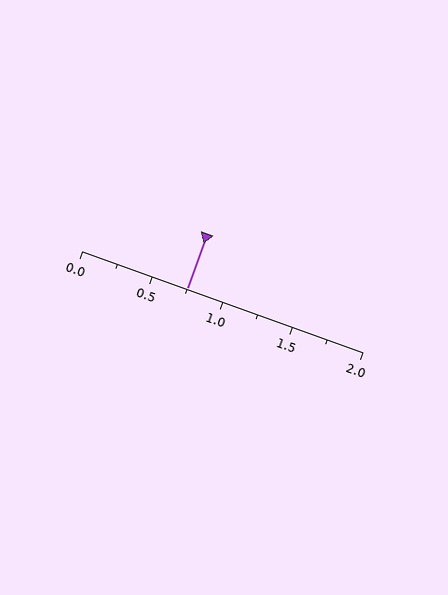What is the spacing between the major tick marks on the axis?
The major ticks are spaced 0.5 apart.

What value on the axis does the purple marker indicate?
The marker indicates approximately 0.75.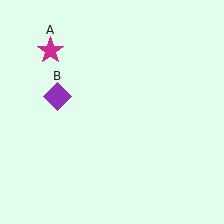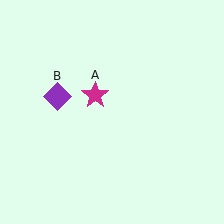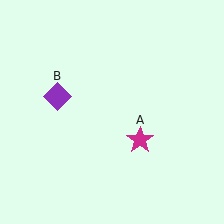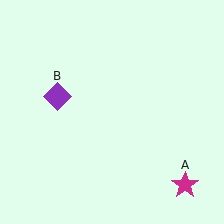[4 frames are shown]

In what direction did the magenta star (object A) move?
The magenta star (object A) moved down and to the right.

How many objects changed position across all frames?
1 object changed position: magenta star (object A).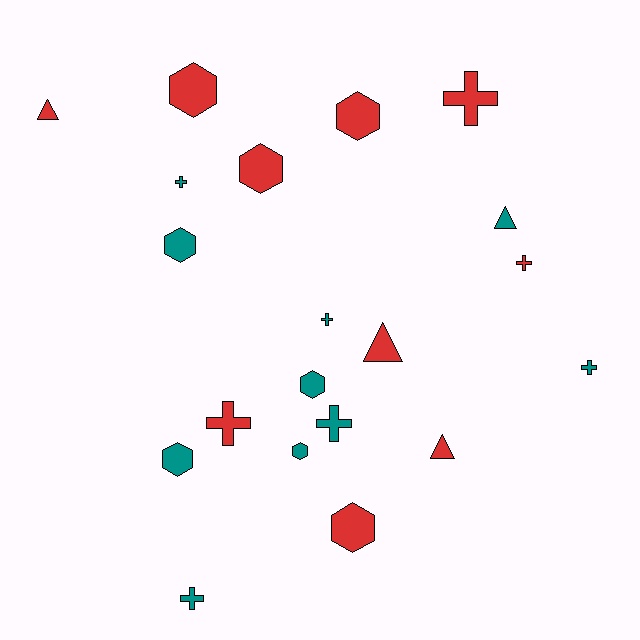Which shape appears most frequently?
Hexagon, with 8 objects.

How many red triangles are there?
There are 3 red triangles.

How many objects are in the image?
There are 20 objects.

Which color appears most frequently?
Teal, with 10 objects.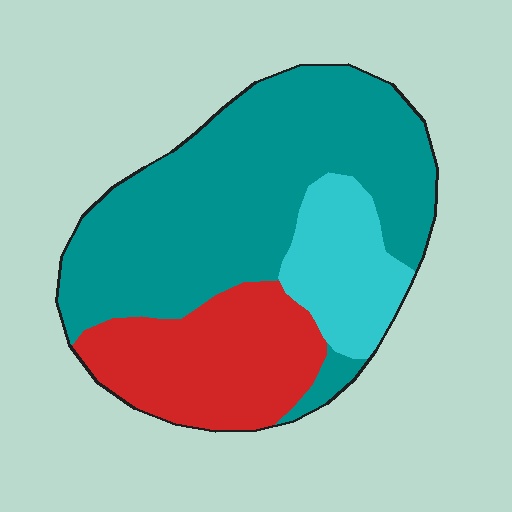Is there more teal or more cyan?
Teal.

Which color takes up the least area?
Cyan, at roughly 15%.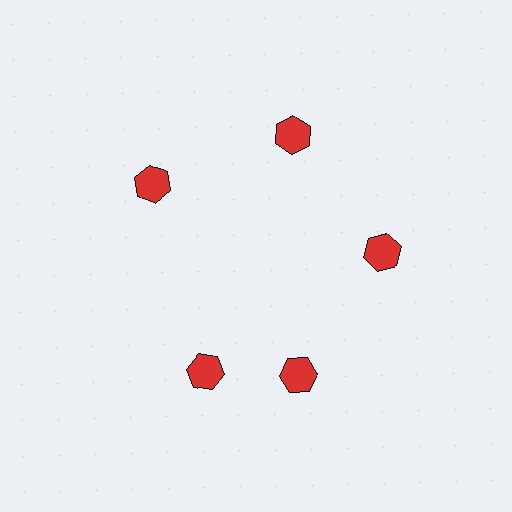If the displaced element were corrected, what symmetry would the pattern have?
It would have 5-fold rotational symmetry — the pattern would map onto itself every 72 degrees.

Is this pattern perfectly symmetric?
No. The 5 red hexagons are arranged in a ring, but one element near the 8 o'clock position is rotated out of alignment along the ring, breaking the 5-fold rotational symmetry.